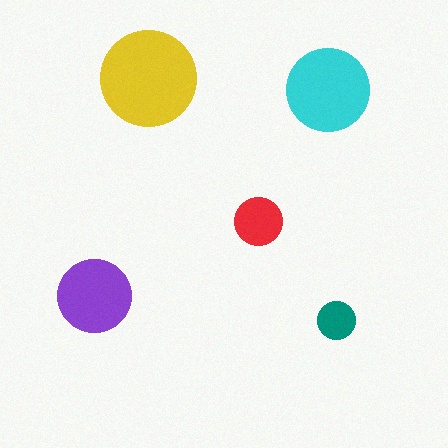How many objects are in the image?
There are 5 objects in the image.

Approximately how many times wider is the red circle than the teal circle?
About 1.5 times wider.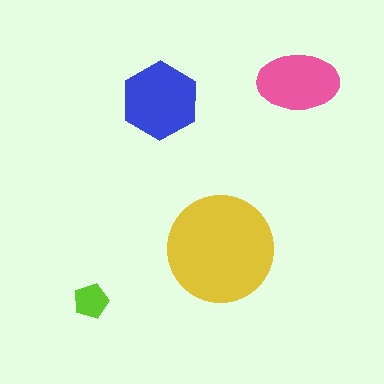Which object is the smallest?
The lime pentagon.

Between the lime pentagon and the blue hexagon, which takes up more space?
The blue hexagon.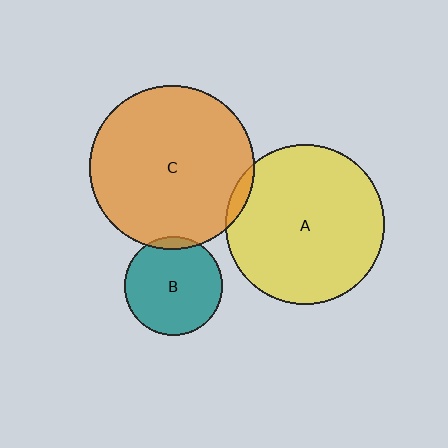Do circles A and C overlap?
Yes.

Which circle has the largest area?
Circle C (orange).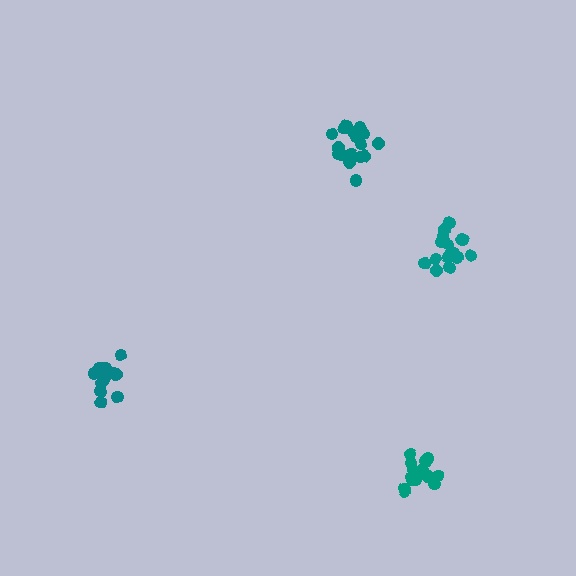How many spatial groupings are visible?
There are 4 spatial groupings.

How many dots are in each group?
Group 1: 12 dots, Group 2: 16 dots, Group 3: 18 dots, Group 4: 17 dots (63 total).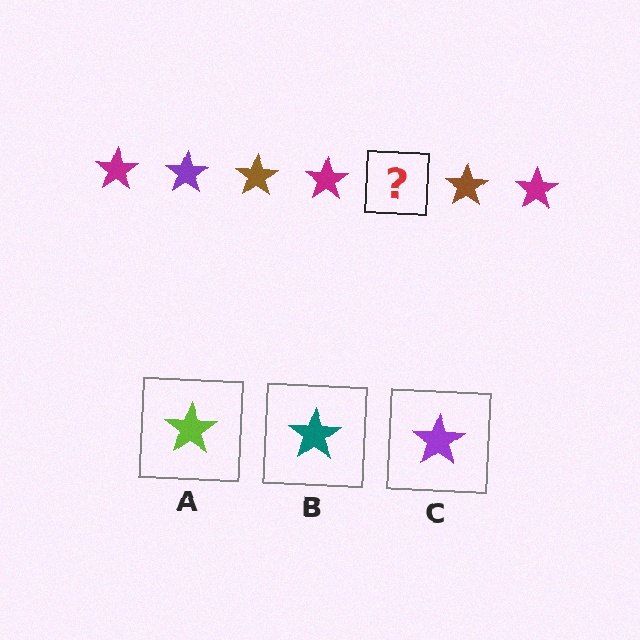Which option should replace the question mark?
Option C.